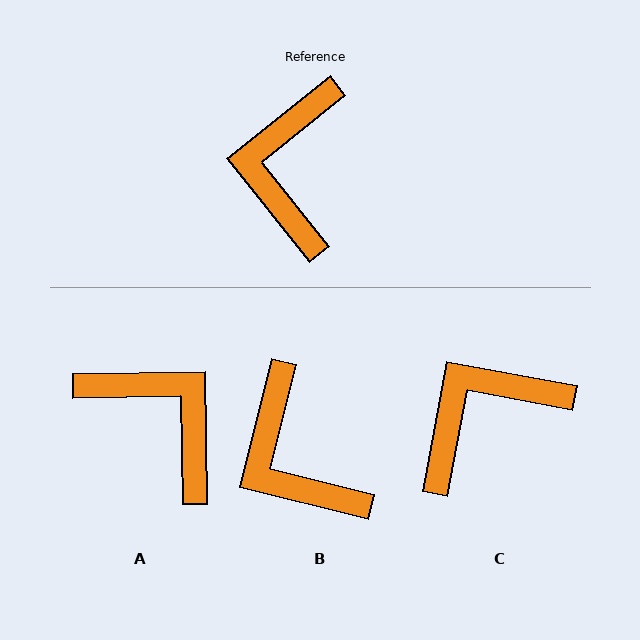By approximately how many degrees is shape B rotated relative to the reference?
Approximately 37 degrees counter-clockwise.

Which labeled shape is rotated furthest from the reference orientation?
A, about 128 degrees away.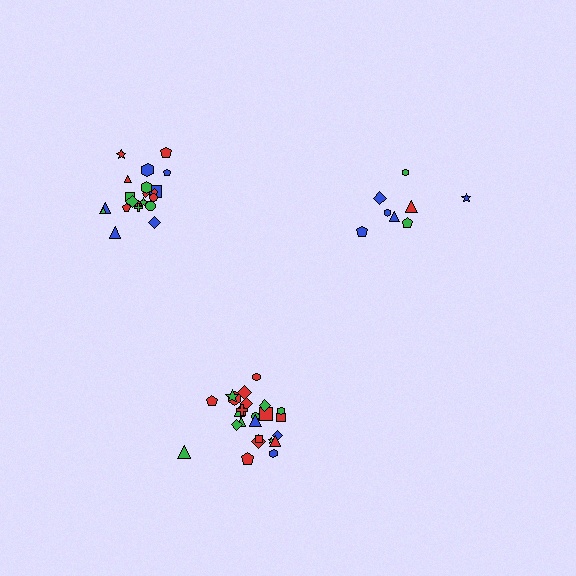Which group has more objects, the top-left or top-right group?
The top-left group.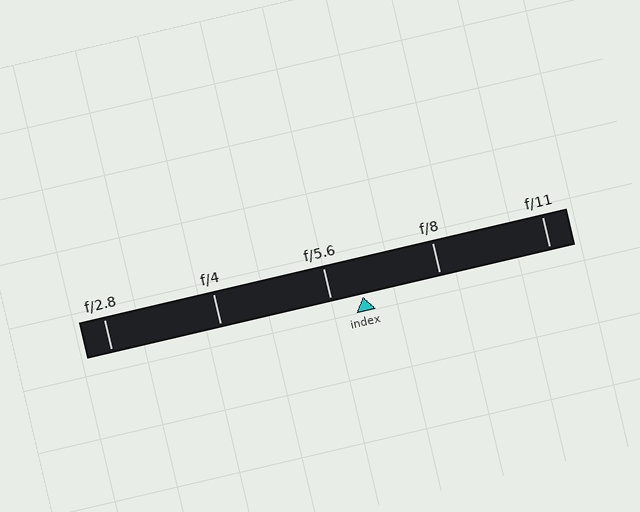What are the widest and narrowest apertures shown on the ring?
The widest aperture shown is f/2.8 and the narrowest is f/11.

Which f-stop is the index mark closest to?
The index mark is closest to f/5.6.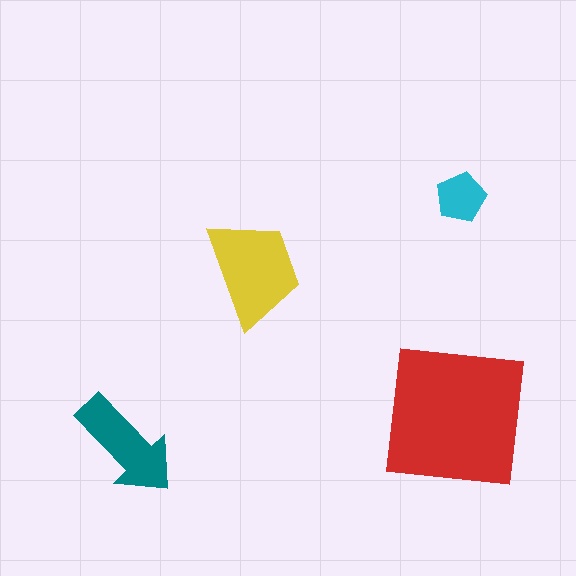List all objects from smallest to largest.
The cyan pentagon, the teal arrow, the yellow trapezoid, the red square.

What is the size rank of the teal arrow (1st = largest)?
3rd.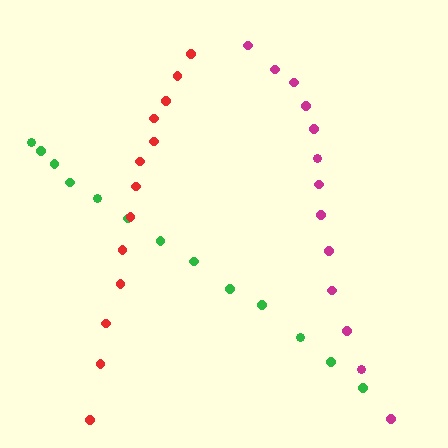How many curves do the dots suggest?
There are 3 distinct paths.